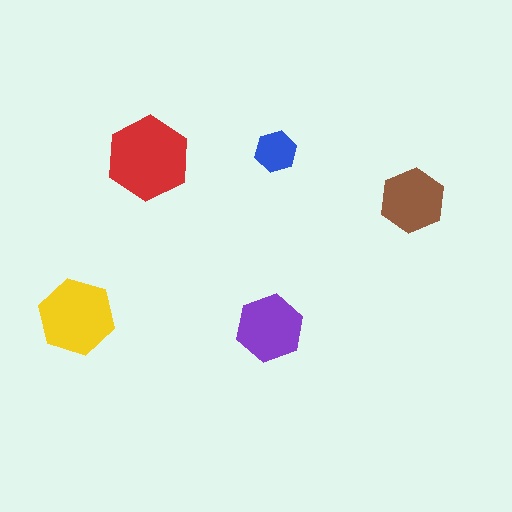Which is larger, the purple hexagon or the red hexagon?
The red one.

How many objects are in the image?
There are 5 objects in the image.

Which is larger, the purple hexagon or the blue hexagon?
The purple one.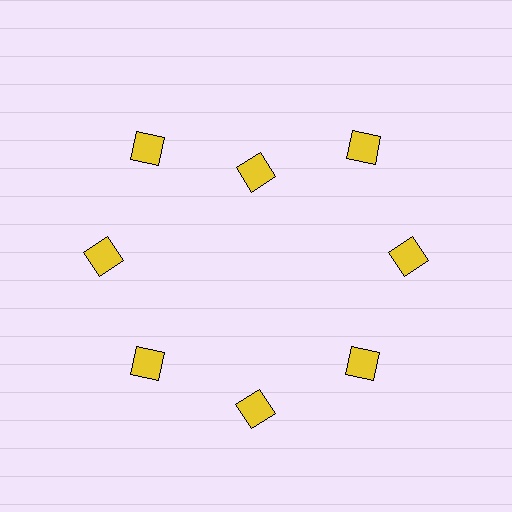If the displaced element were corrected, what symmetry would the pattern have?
It would have 8-fold rotational symmetry — the pattern would map onto itself every 45 degrees.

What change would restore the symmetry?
The symmetry would be restored by moving it outward, back onto the ring so that all 8 diamonds sit at equal angles and equal distance from the center.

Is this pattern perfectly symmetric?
No. The 8 yellow diamonds are arranged in a ring, but one element near the 12 o'clock position is pulled inward toward the center, breaking the 8-fold rotational symmetry.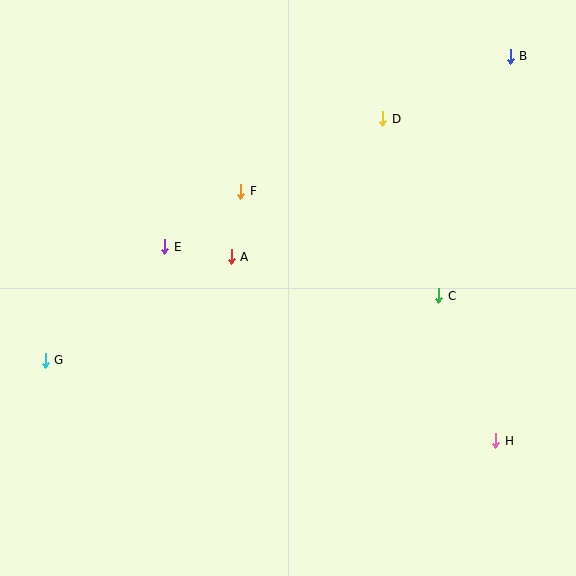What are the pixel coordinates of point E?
Point E is at (165, 247).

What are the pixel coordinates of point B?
Point B is at (510, 56).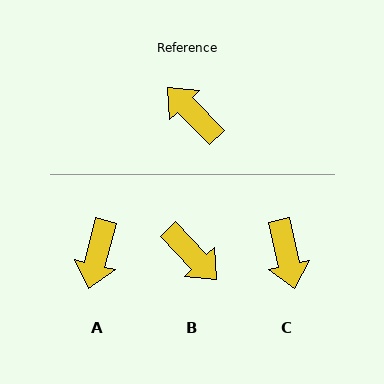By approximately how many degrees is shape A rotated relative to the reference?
Approximately 121 degrees counter-clockwise.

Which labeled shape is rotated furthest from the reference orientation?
B, about 180 degrees away.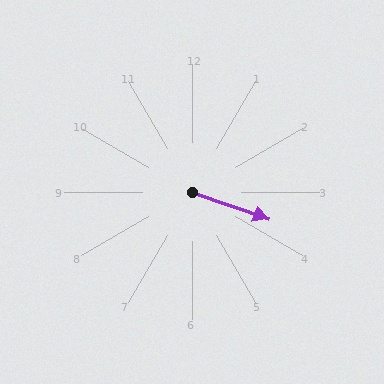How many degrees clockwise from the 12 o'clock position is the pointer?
Approximately 109 degrees.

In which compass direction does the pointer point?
East.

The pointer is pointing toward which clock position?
Roughly 4 o'clock.